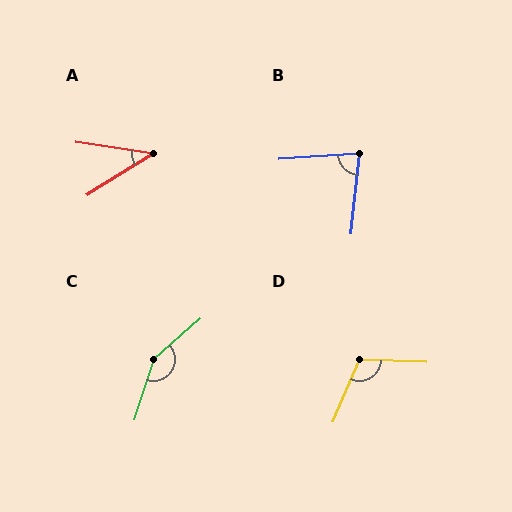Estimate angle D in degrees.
Approximately 111 degrees.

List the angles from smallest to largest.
A (40°), B (80°), D (111°), C (149°).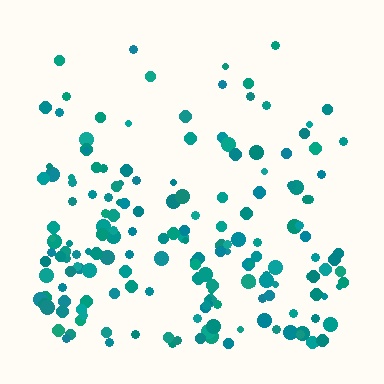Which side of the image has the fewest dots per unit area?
The top.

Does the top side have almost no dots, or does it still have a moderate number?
Still a moderate number, just noticeably fewer than the bottom.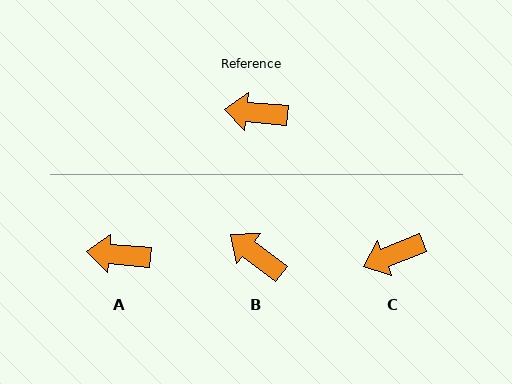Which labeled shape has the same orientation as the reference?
A.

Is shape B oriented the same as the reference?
No, it is off by about 32 degrees.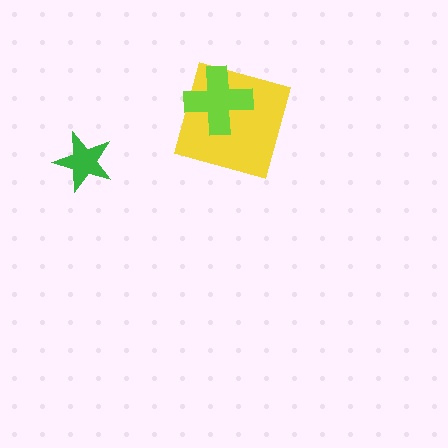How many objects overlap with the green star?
0 objects overlap with the green star.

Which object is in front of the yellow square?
The lime cross is in front of the yellow square.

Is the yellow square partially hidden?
Yes, it is partially covered by another shape.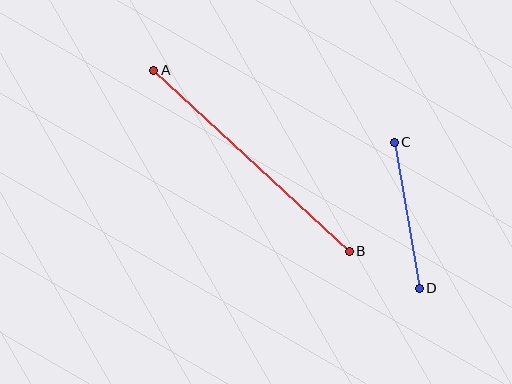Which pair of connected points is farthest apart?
Points A and B are farthest apart.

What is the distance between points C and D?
The distance is approximately 148 pixels.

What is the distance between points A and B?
The distance is approximately 266 pixels.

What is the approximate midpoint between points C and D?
The midpoint is at approximately (407, 215) pixels.